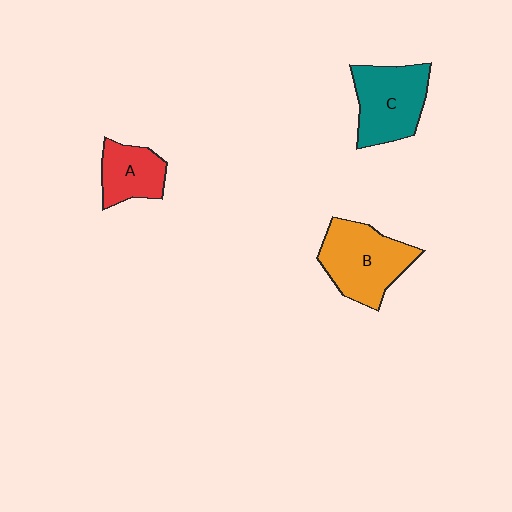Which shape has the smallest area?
Shape A (red).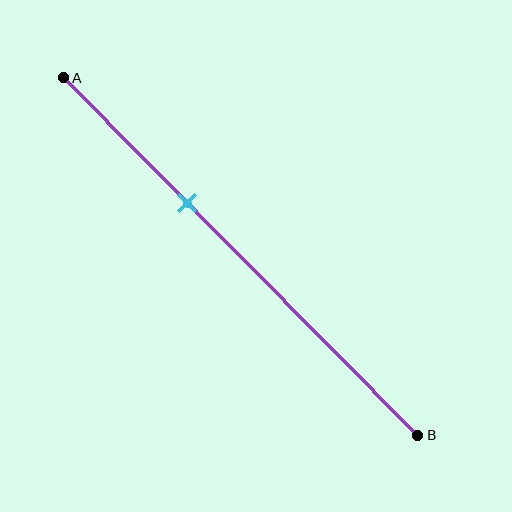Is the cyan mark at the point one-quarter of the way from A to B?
No, the mark is at about 35% from A, not at the 25% one-quarter point.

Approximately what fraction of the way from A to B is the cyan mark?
The cyan mark is approximately 35% of the way from A to B.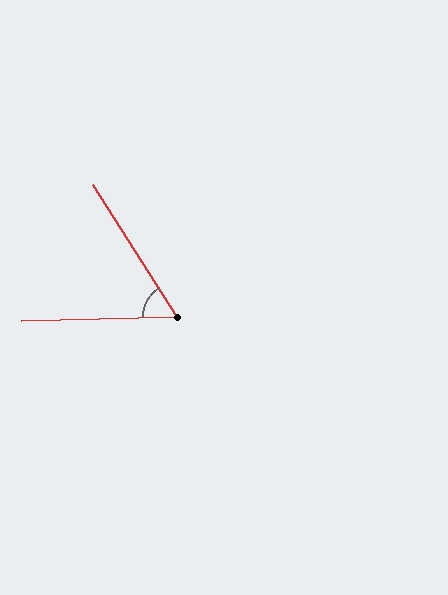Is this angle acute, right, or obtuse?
It is acute.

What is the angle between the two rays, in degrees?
Approximately 59 degrees.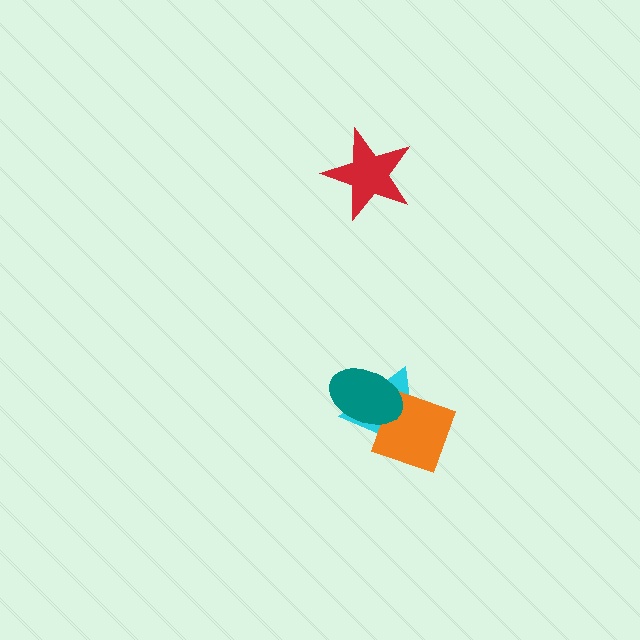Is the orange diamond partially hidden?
Yes, it is partially covered by another shape.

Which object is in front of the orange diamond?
The teal ellipse is in front of the orange diamond.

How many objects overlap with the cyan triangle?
2 objects overlap with the cyan triangle.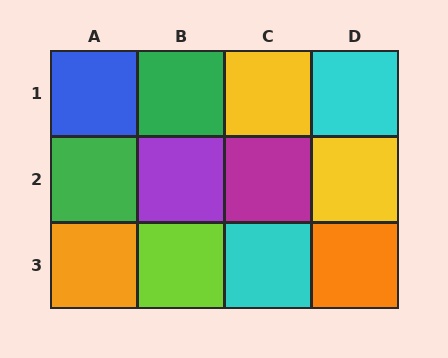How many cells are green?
2 cells are green.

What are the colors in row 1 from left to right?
Blue, green, yellow, cyan.